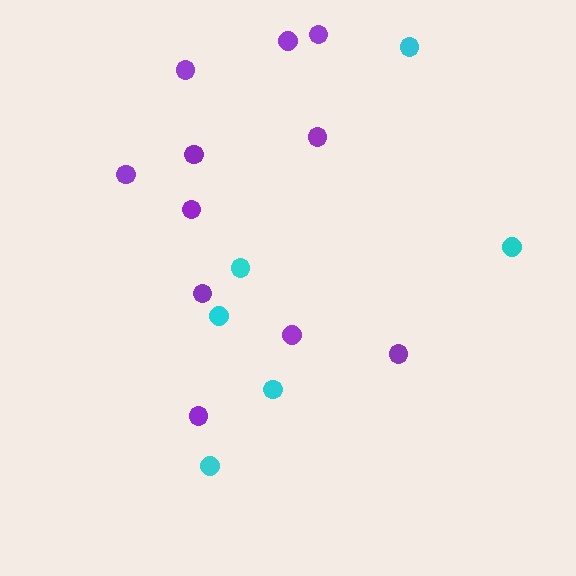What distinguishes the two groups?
There are 2 groups: one group of purple circles (11) and one group of cyan circles (6).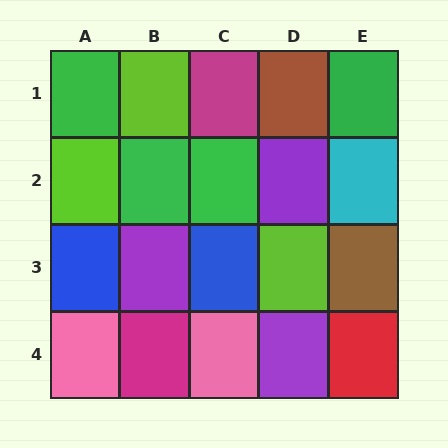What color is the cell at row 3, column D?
Lime.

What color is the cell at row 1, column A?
Green.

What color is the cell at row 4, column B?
Magenta.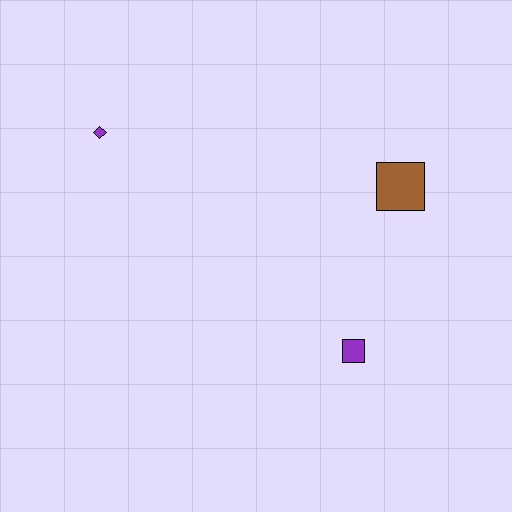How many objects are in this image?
There are 3 objects.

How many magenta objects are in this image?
There are no magenta objects.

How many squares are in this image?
There are 2 squares.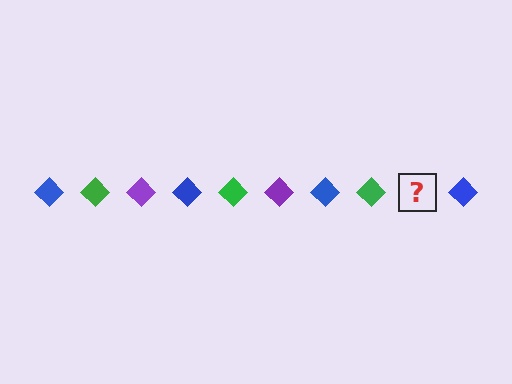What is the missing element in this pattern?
The missing element is a purple diamond.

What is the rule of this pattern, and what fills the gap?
The rule is that the pattern cycles through blue, green, purple diamonds. The gap should be filled with a purple diamond.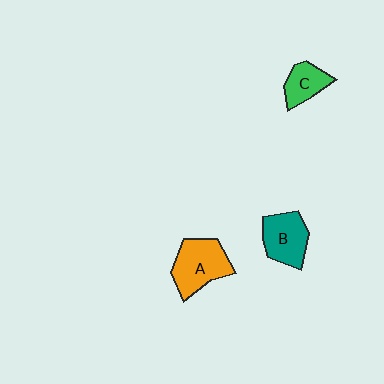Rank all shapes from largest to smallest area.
From largest to smallest: A (orange), B (teal), C (green).